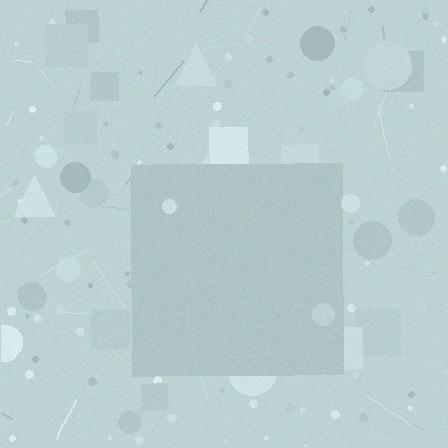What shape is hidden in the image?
A square is hidden in the image.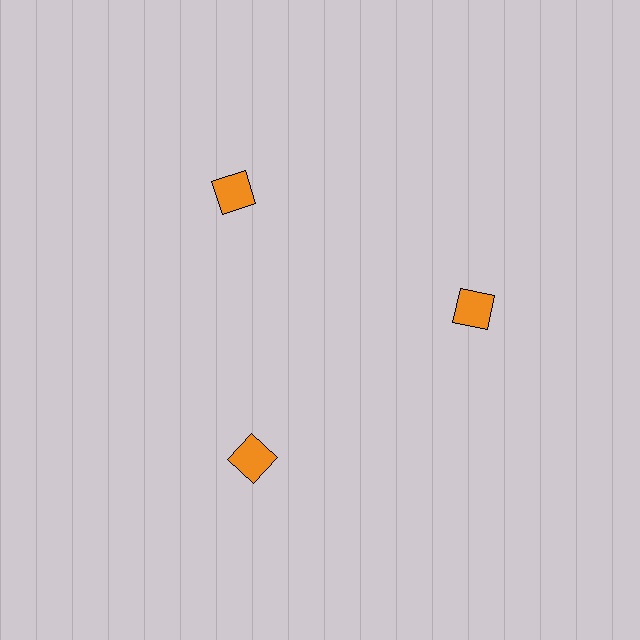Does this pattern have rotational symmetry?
Yes, this pattern has 3-fold rotational symmetry. It looks the same after rotating 120 degrees around the center.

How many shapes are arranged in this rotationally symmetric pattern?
There are 3 shapes, arranged in 3 groups of 1.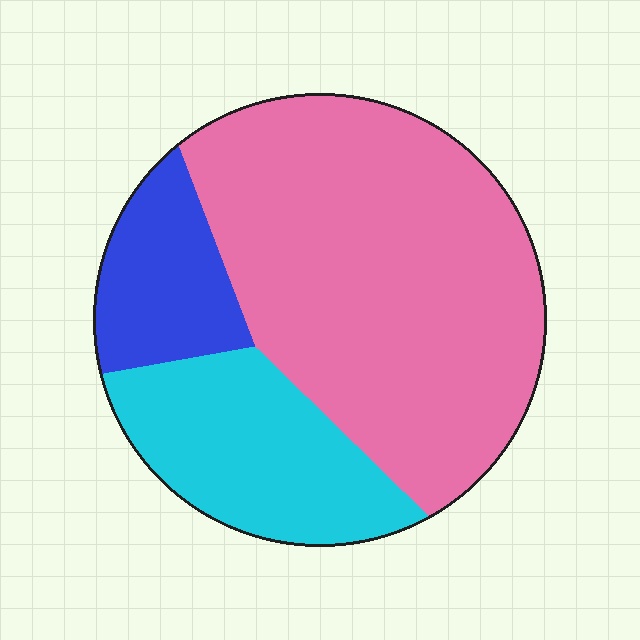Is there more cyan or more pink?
Pink.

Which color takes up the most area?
Pink, at roughly 60%.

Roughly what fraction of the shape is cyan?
Cyan covers about 25% of the shape.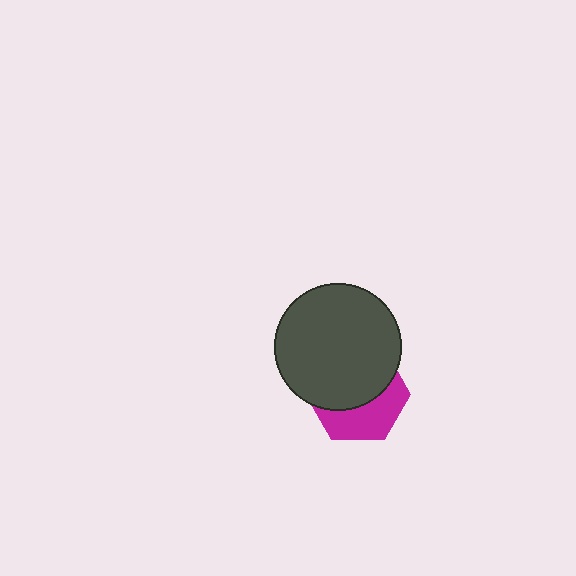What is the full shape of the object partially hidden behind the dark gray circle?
The partially hidden object is a magenta hexagon.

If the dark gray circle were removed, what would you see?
You would see the complete magenta hexagon.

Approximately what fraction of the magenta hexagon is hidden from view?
Roughly 59% of the magenta hexagon is hidden behind the dark gray circle.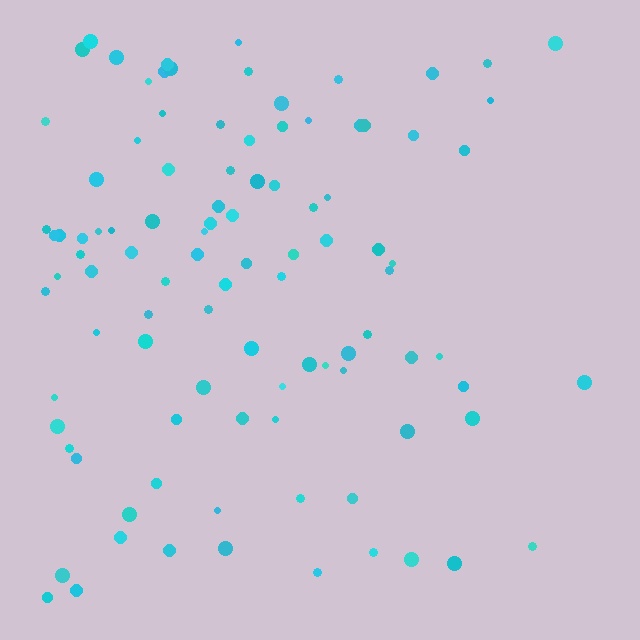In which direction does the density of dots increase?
From right to left, with the left side densest.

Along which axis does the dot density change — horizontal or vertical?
Horizontal.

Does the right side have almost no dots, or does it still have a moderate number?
Still a moderate number, just noticeably fewer than the left.